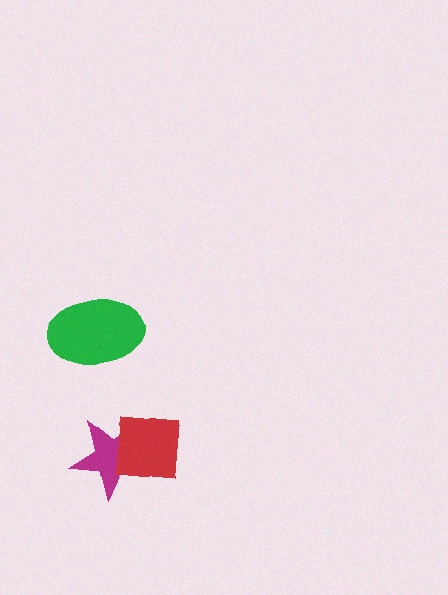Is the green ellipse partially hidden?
No, no other shape covers it.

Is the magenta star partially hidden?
Yes, it is partially covered by another shape.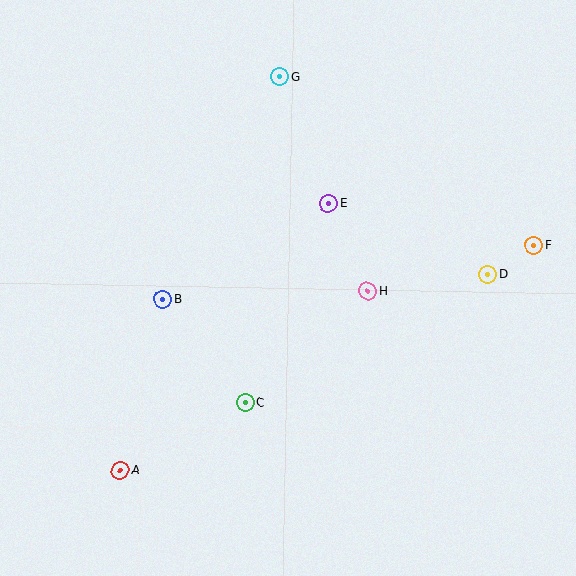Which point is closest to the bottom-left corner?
Point A is closest to the bottom-left corner.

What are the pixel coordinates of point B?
Point B is at (162, 299).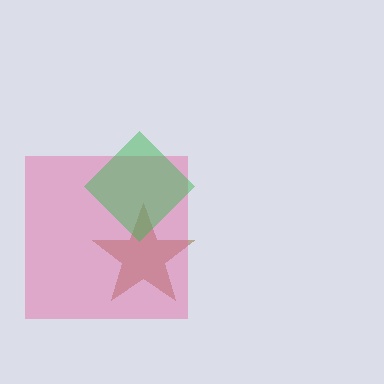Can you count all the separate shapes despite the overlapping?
Yes, there are 3 separate shapes.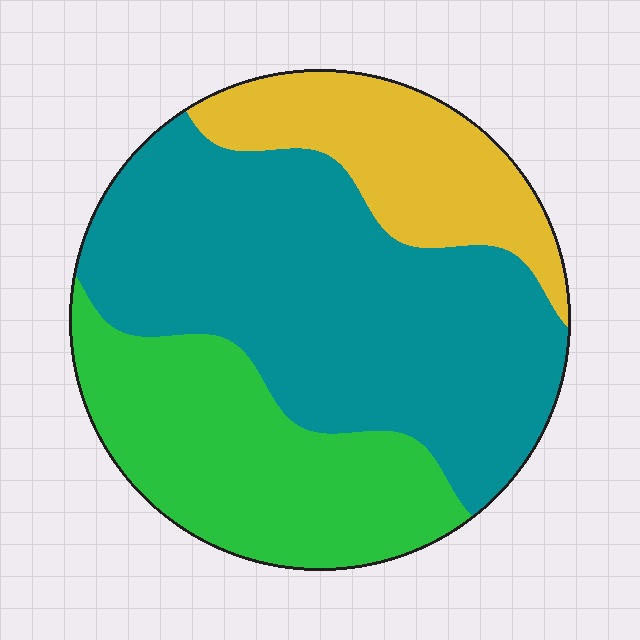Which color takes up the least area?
Yellow, at roughly 20%.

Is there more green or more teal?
Teal.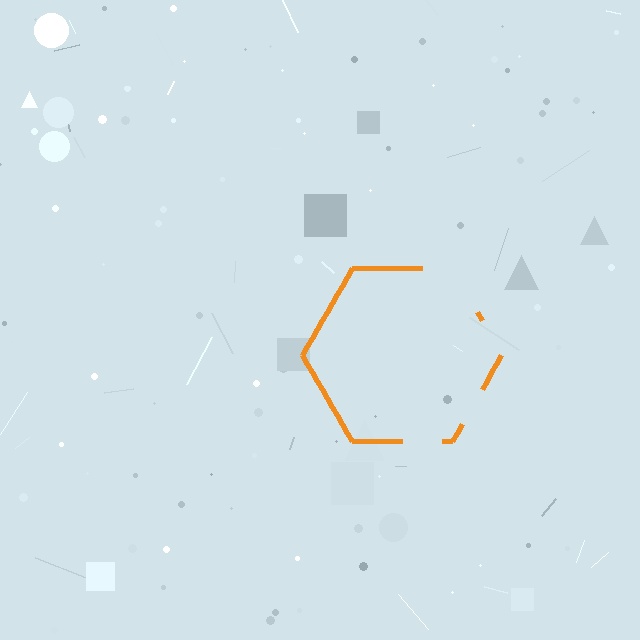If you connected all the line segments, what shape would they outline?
They would outline a hexagon.